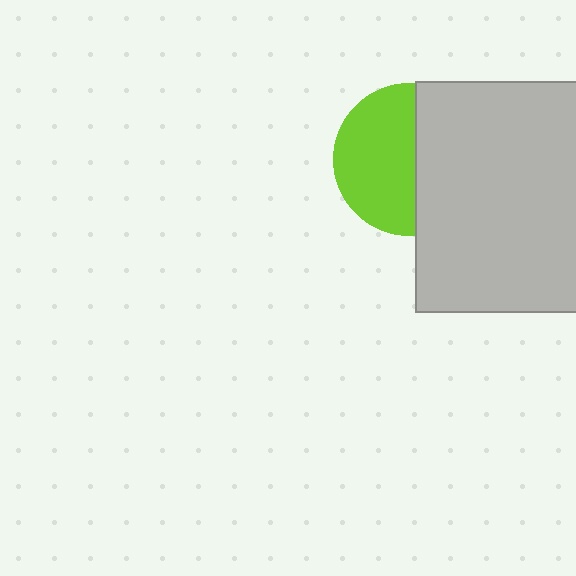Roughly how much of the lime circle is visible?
About half of it is visible (roughly 55%).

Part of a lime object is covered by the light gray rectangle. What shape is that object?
It is a circle.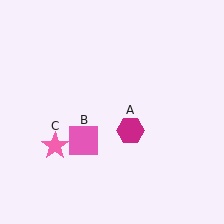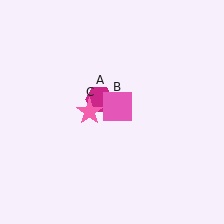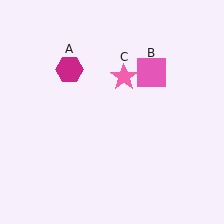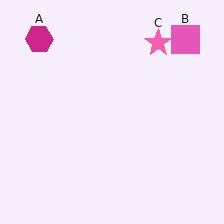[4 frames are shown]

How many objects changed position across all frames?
3 objects changed position: magenta hexagon (object A), pink square (object B), pink star (object C).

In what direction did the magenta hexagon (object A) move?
The magenta hexagon (object A) moved up and to the left.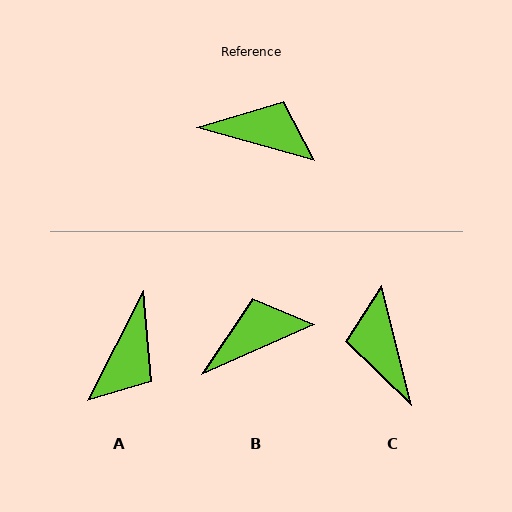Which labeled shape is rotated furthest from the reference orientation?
C, about 120 degrees away.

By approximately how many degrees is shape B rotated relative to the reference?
Approximately 40 degrees counter-clockwise.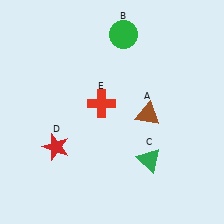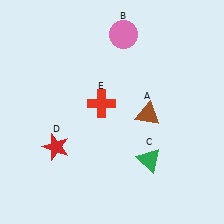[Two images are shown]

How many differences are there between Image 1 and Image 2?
There is 1 difference between the two images.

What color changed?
The circle (B) changed from green in Image 1 to pink in Image 2.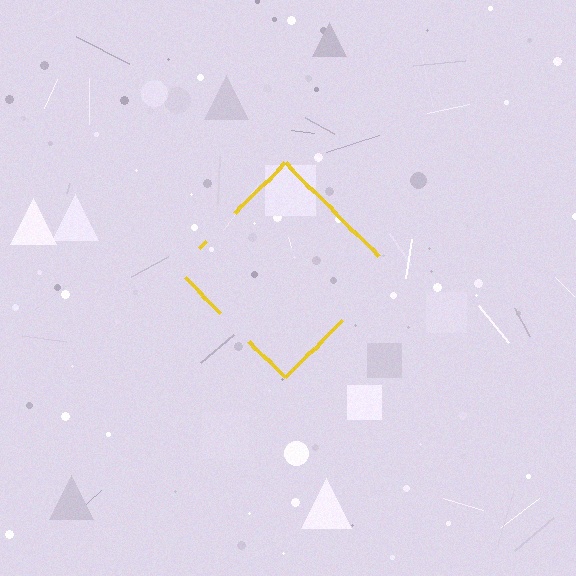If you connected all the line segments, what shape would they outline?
They would outline a diamond.